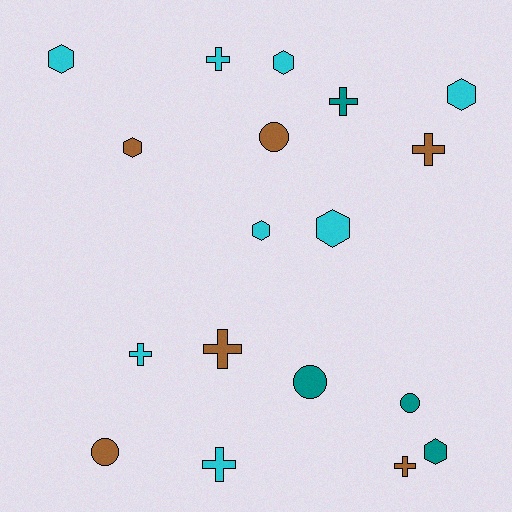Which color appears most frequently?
Cyan, with 8 objects.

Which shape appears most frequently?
Cross, with 7 objects.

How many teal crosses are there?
There is 1 teal cross.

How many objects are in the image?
There are 18 objects.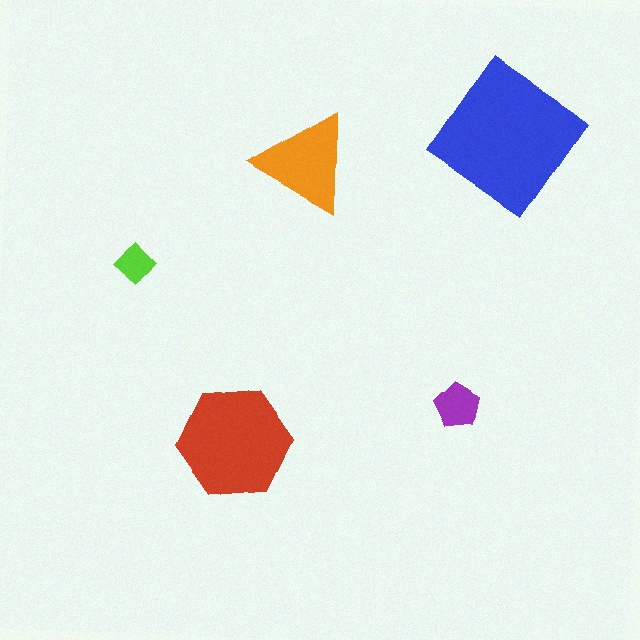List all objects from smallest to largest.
The lime diamond, the purple pentagon, the orange triangle, the red hexagon, the blue diamond.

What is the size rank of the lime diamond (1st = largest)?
5th.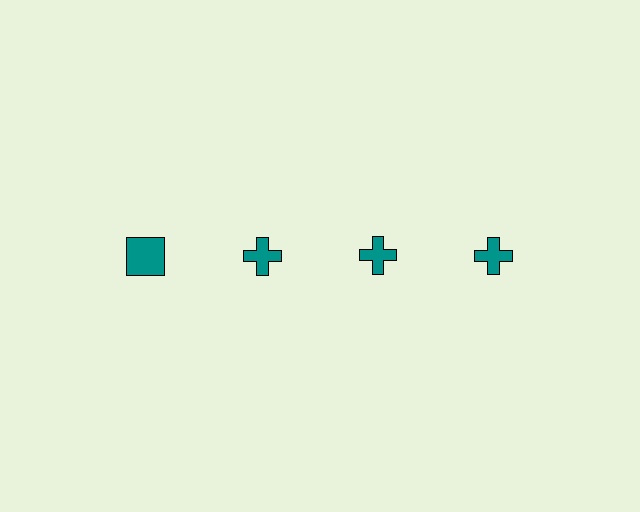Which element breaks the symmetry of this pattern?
The teal square in the top row, leftmost column breaks the symmetry. All other shapes are teal crosses.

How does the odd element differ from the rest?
It has a different shape: square instead of cross.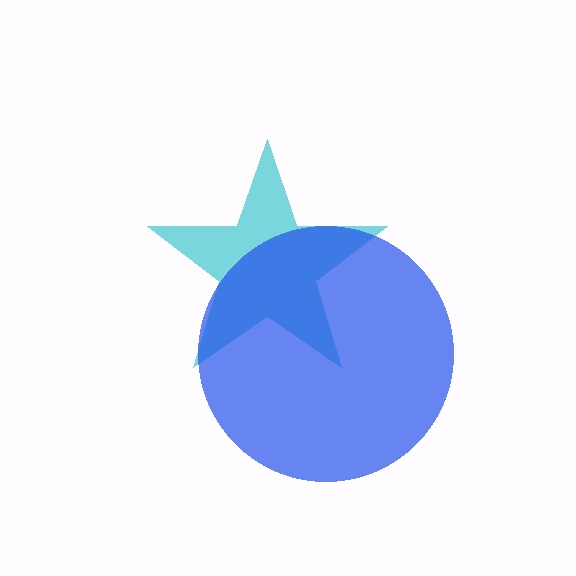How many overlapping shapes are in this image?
There are 2 overlapping shapes in the image.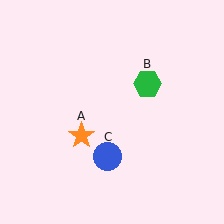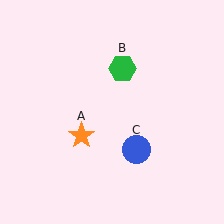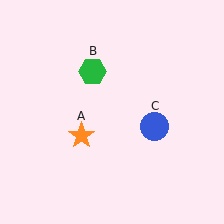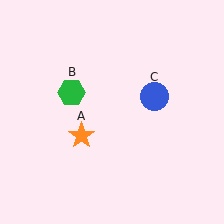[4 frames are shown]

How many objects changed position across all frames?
2 objects changed position: green hexagon (object B), blue circle (object C).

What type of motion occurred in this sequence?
The green hexagon (object B), blue circle (object C) rotated counterclockwise around the center of the scene.